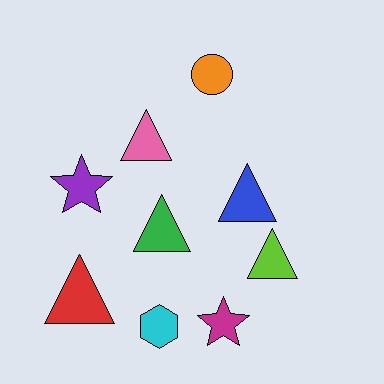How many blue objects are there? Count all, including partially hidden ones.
There is 1 blue object.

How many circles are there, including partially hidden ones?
There is 1 circle.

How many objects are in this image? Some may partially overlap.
There are 9 objects.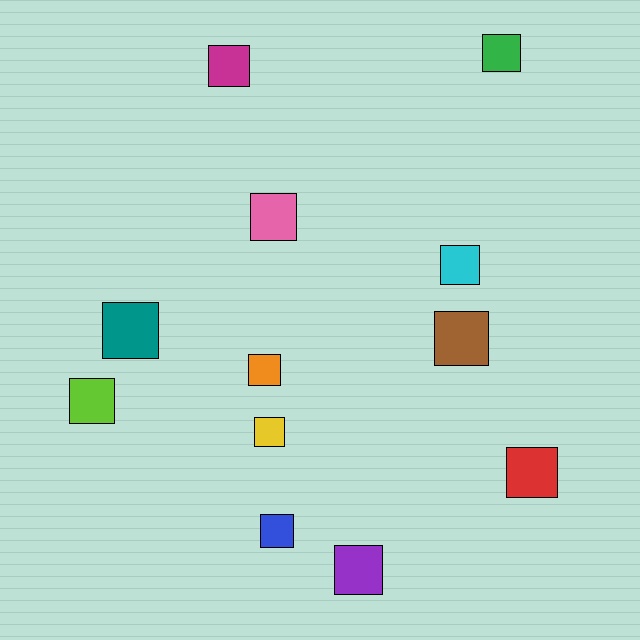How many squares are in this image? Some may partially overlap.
There are 12 squares.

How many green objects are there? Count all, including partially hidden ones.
There is 1 green object.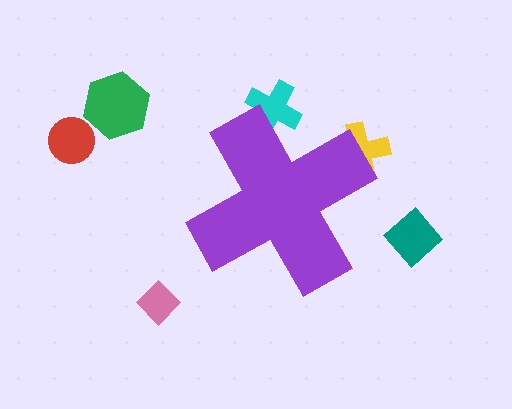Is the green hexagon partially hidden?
No, the green hexagon is fully visible.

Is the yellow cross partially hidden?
Yes, the yellow cross is partially hidden behind the purple cross.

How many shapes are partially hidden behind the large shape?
2 shapes are partially hidden.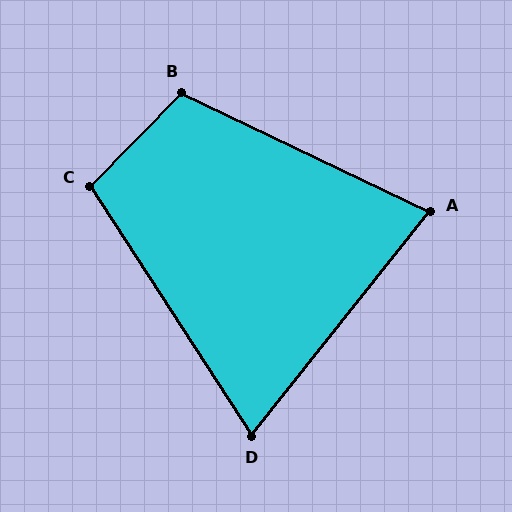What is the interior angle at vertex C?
Approximately 103 degrees (obtuse).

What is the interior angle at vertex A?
Approximately 77 degrees (acute).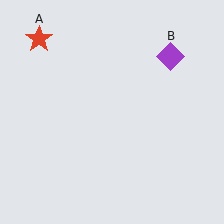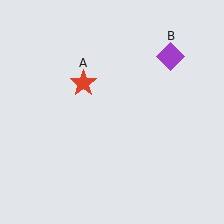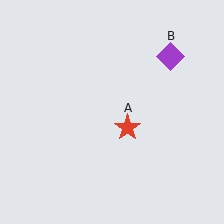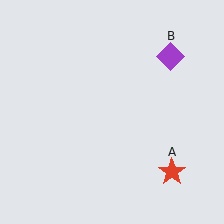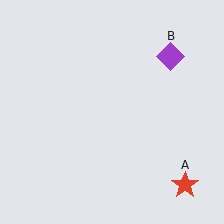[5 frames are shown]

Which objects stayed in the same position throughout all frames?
Purple diamond (object B) remained stationary.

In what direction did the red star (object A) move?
The red star (object A) moved down and to the right.